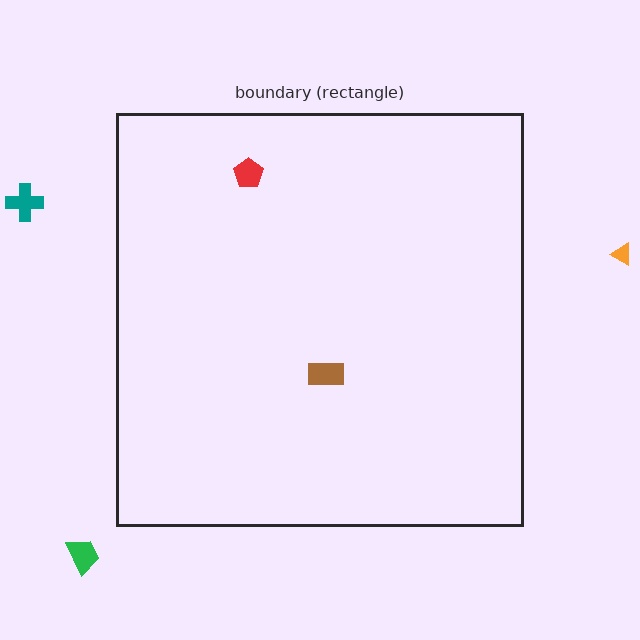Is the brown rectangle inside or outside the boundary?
Inside.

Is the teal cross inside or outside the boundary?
Outside.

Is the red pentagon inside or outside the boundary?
Inside.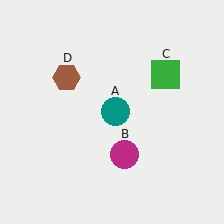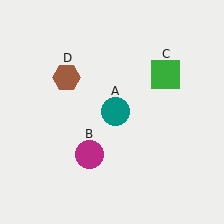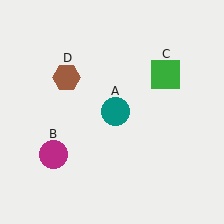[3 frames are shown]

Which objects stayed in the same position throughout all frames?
Teal circle (object A) and green square (object C) and brown hexagon (object D) remained stationary.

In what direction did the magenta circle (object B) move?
The magenta circle (object B) moved left.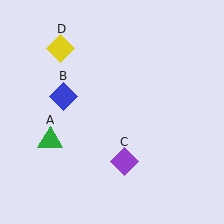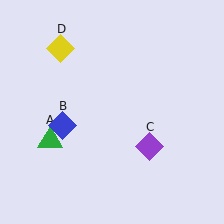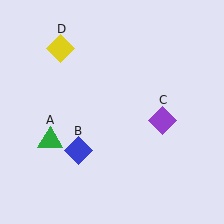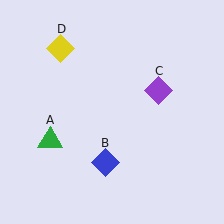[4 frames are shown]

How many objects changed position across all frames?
2 objects changed position: blue diamond (object B), purple diamond (object C).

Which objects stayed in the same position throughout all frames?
Green triangle (object A) and yellow diamond (object D) remained stationary.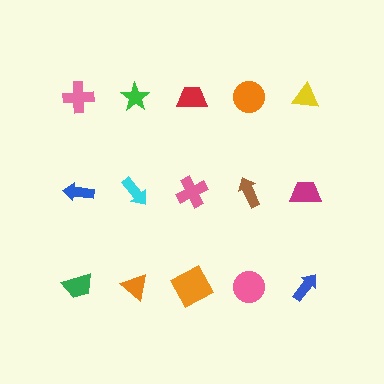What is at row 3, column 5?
A blue arrow.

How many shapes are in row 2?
5 shapes.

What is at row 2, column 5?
A magenta trapezoid.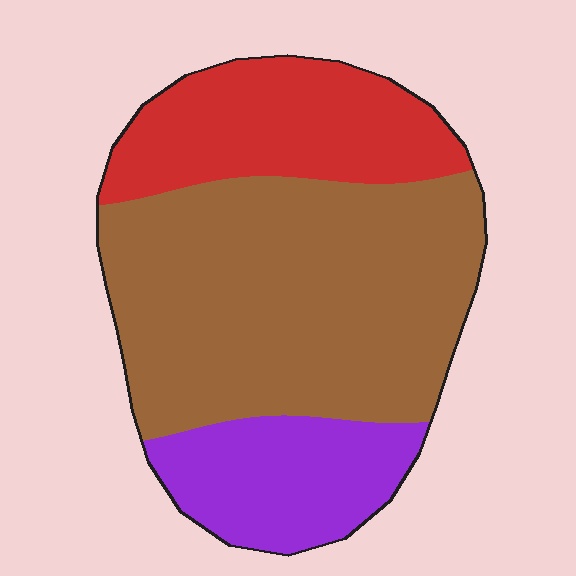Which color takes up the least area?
Purple, at roughly 20%.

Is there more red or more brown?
Brown.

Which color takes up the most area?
Brown, at roughly 55%.